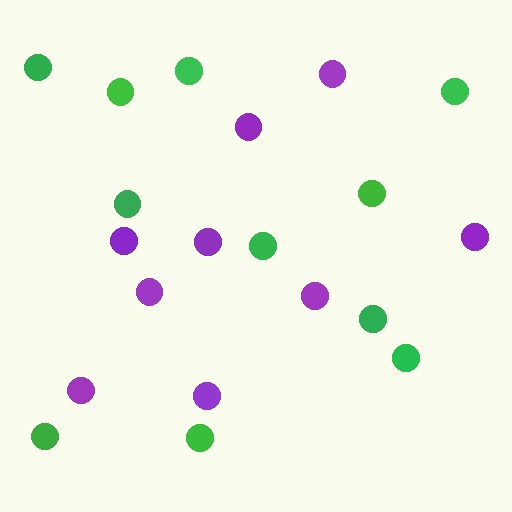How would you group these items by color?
There are 2 groups: one group of purple circles (9) and one group of green circles (11).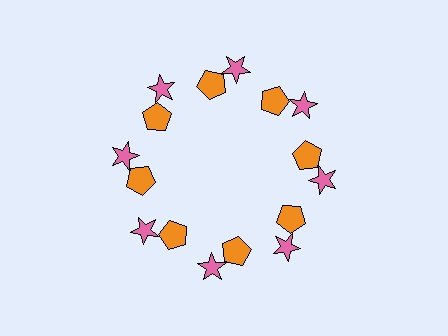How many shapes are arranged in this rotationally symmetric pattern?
There are 16 shapes, arranged in 8 groups of 2.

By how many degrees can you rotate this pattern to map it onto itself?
The pattern maps onto itself every 45 degrees of rotation.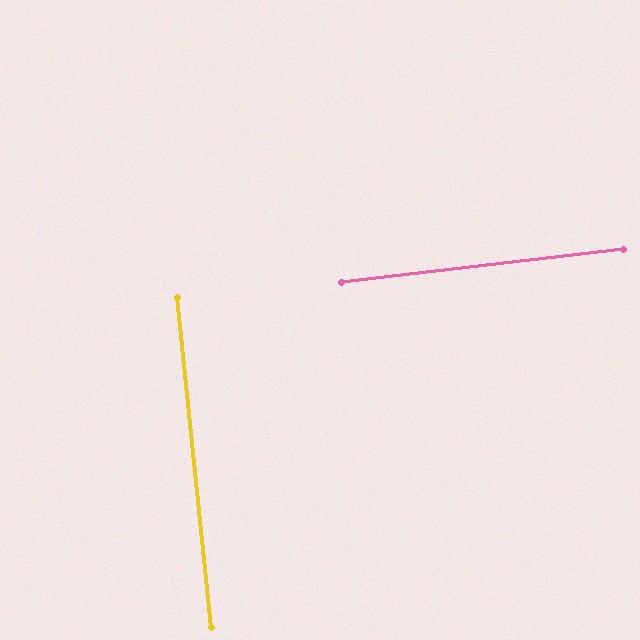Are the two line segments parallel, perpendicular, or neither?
Perpendicular — they meet at approximately 89°.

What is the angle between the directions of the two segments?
Approximately 89 degrees.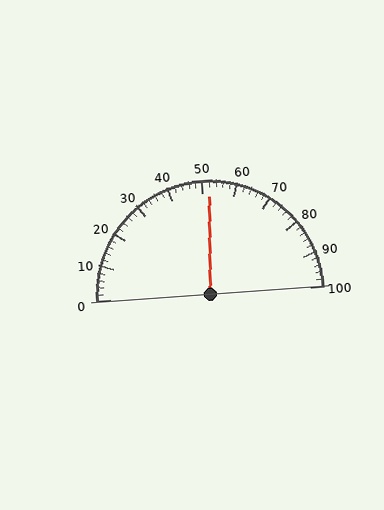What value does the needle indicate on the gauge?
The needle indicates approximately 52.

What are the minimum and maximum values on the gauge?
The gauge ranges from 0 to 100.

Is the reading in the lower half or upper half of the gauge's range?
The reading is in the upper half of the range (0 to 100).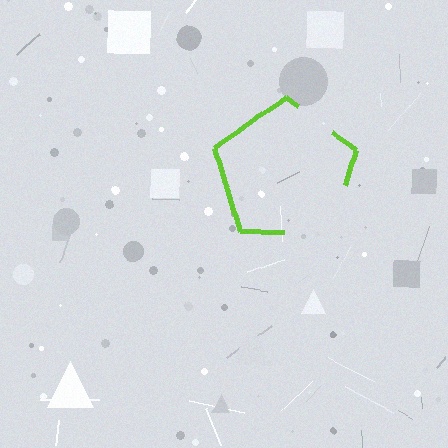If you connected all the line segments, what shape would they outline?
They would outline a pentagon.